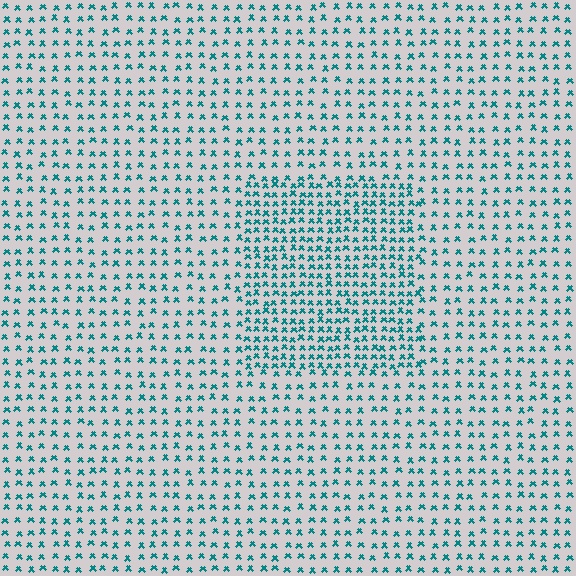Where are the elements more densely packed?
The elements are more densely packed inside the rectangle boundary.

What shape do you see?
I see a rectangle.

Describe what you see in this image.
The image contains small teal elements arranged at two different densities. A rectangle-shaped region is visible where the elements are more densely packed than the surrounding area.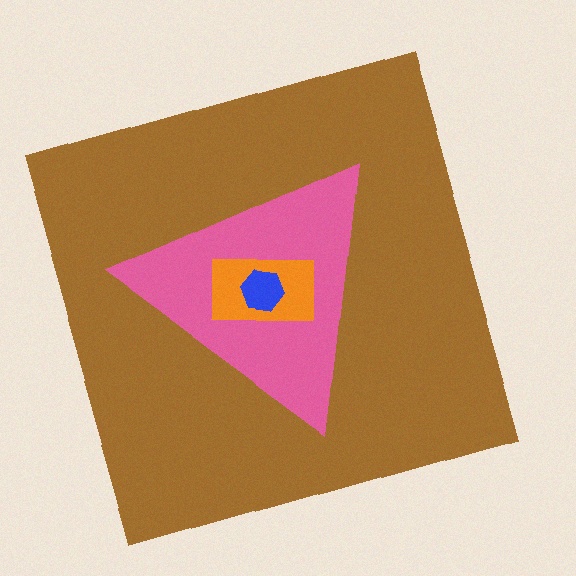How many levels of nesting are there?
4.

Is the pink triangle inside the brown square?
Yes.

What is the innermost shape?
The blue hexagon.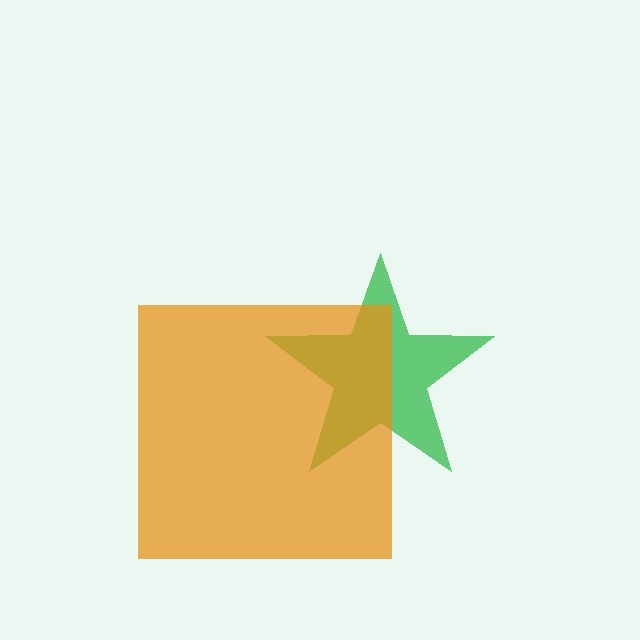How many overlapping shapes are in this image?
There are 2 overlapping shapes in the image.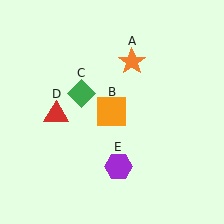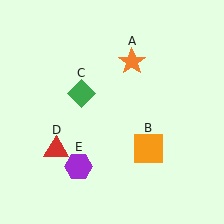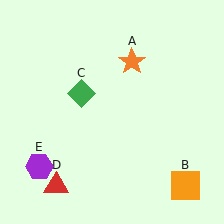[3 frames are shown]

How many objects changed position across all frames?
3 objects changed position: orange square (object B), red triangle (object D), purple hexagon (object E).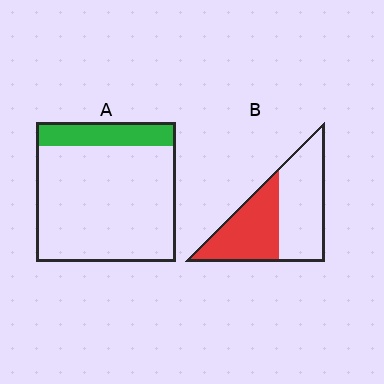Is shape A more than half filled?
No.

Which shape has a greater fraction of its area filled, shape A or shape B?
Shape B.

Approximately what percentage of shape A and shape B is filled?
A is approximately 15% and B is approximately 45%.